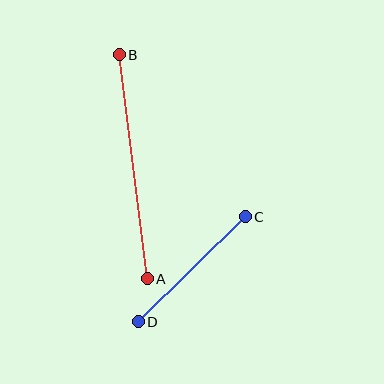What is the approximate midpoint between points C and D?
The midpoint is at approximately (192, 269) pixels.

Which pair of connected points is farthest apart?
Points A and B are farthest apart.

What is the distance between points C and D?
The distance is approximately 150 pixels.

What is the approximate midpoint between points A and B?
The midpoint is at approximately (133, 167) pixels.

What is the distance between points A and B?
The distance is approximately 226 pixels.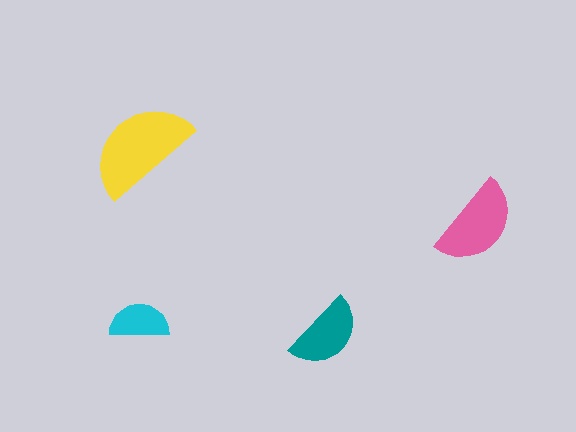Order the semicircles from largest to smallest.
the yellow one, the pink one, the teal one, the cyan one.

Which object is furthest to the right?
The pink semicircle is rightmost.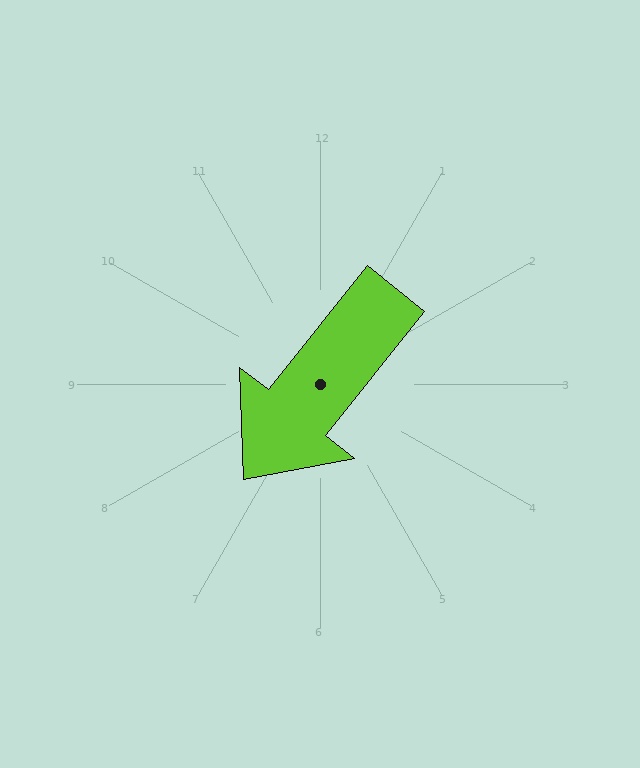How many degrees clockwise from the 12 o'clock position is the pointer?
Approximately 219 degrees.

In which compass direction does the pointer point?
Southwest.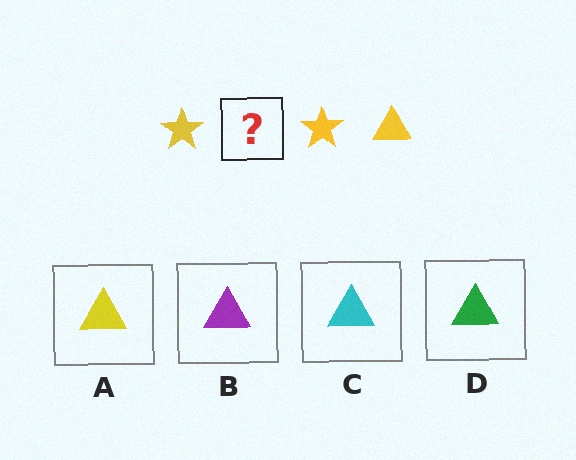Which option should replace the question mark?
Option A.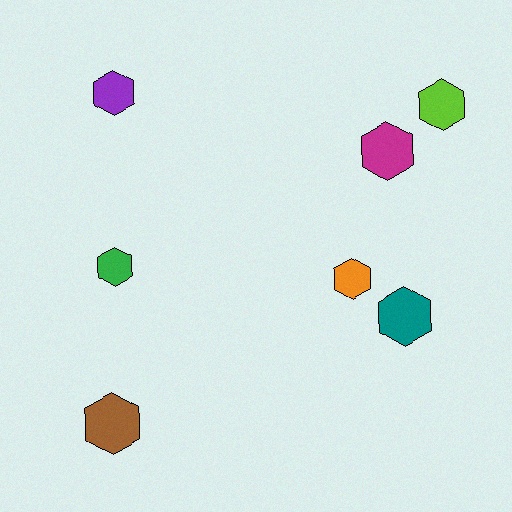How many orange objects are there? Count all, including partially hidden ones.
There is 1 orange object.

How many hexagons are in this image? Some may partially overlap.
There are 7 hexagons.